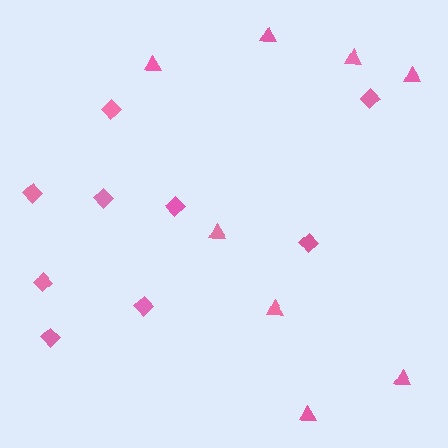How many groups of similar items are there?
There are 2 groups: one group of triangles (8) and one group of diamonds (9).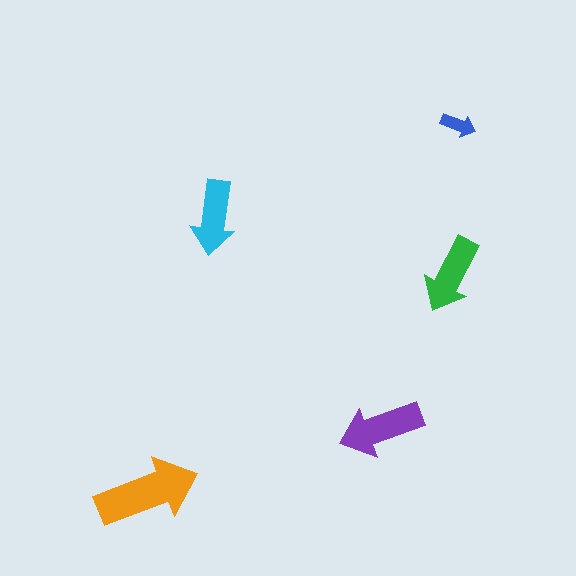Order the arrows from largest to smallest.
the orange one, the purple one, the green one, the cyan one, the blue one.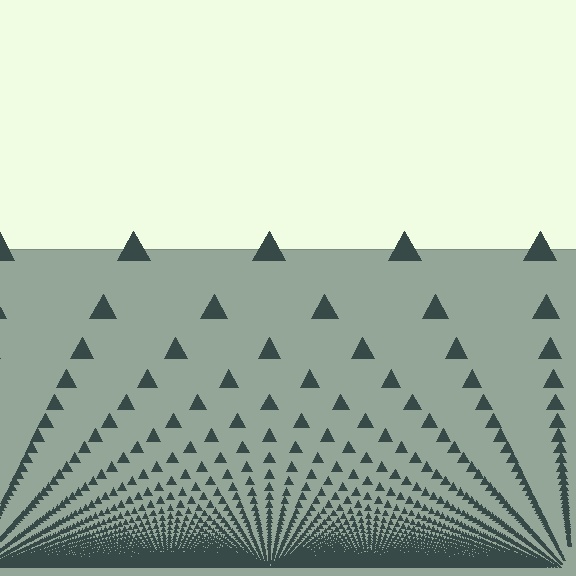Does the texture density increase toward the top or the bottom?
Density increases toward the bottom.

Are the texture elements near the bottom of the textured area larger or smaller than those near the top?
Smaller. The gradient is inverted — elements near the bottom are smaller and denser.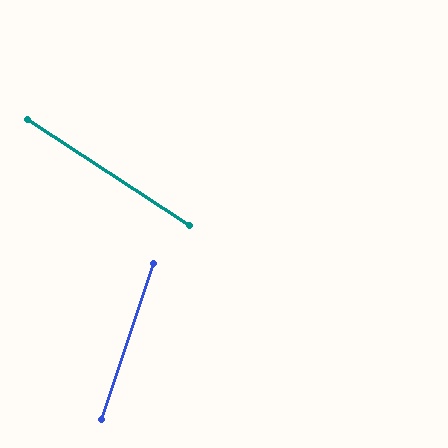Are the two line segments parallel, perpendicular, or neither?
Neither parallel nor perpendicular — they differ by about 75°.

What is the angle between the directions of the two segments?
Approximately 75 degrees.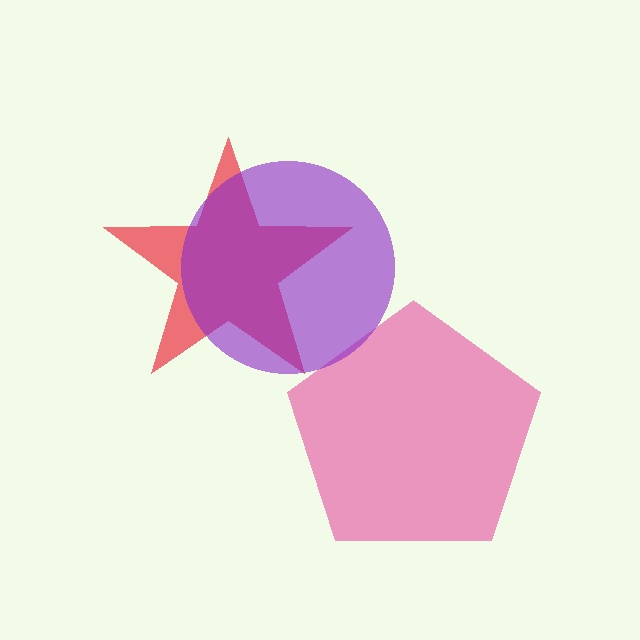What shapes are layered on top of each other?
The layered shapes are: a pink pentagon, a red star, a purple circle.